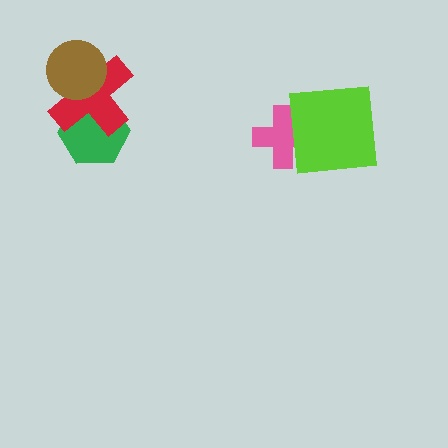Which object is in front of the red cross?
The brown circle is in front of the red cross.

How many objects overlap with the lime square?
1 object overlaps with the lime square.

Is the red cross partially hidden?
Yes, it is partially covered by another shape.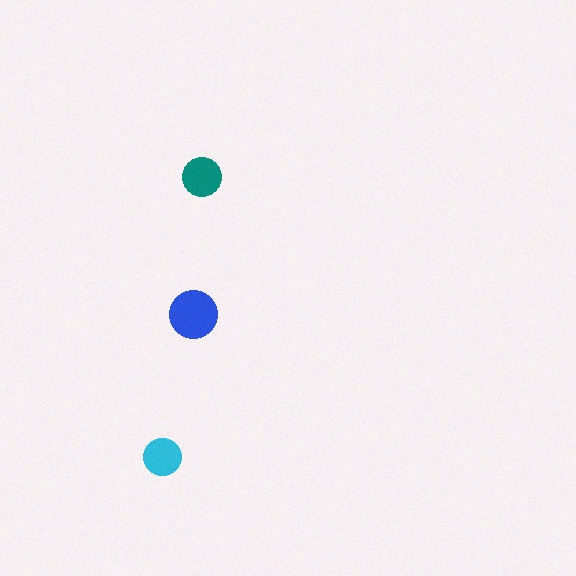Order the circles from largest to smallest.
the blue one, the teal one, the cyan one.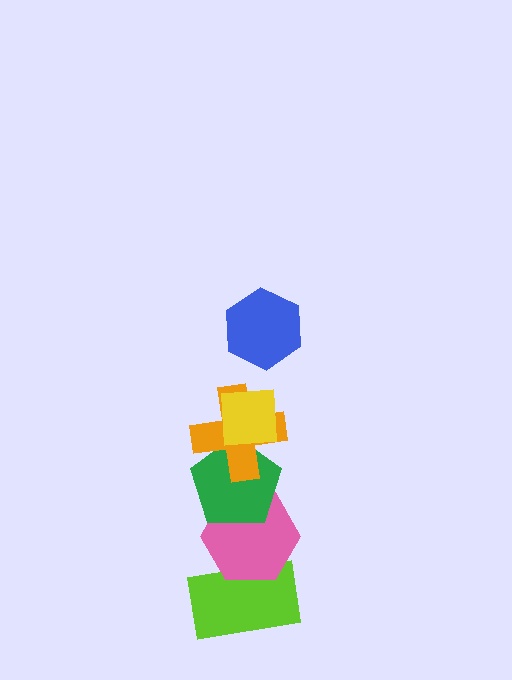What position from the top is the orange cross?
The orange cross is 3rd from the top.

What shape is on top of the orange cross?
The yellow square is on top of the orange cross.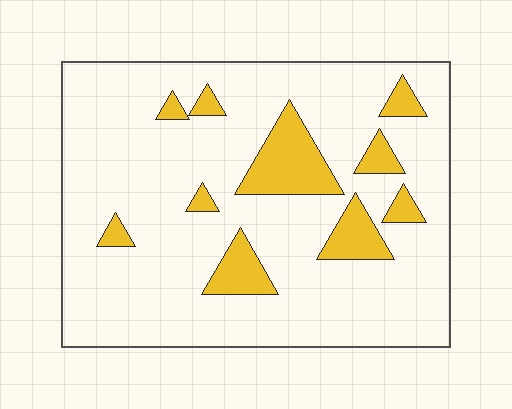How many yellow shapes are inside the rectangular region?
10.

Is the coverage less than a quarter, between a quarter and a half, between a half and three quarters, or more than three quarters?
Less than a quarter.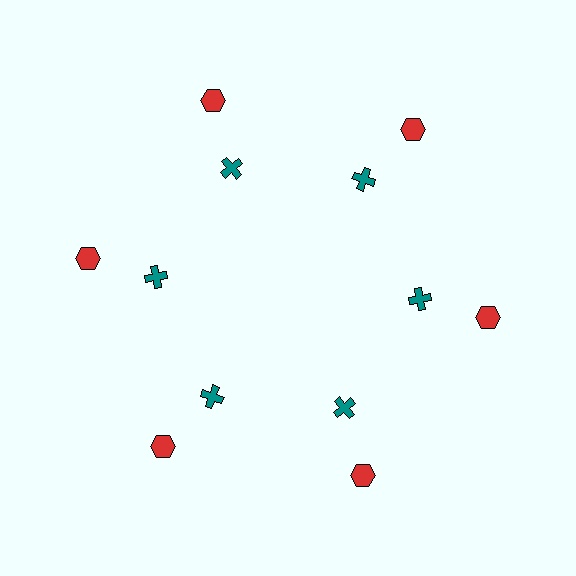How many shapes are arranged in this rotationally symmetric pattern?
There are 12 shapes, arranged in 6 groups of 2.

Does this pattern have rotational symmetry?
Yes, this pattern has 6-fold rotational symmetry. It looks the same after rotating 60 degrees around the center.